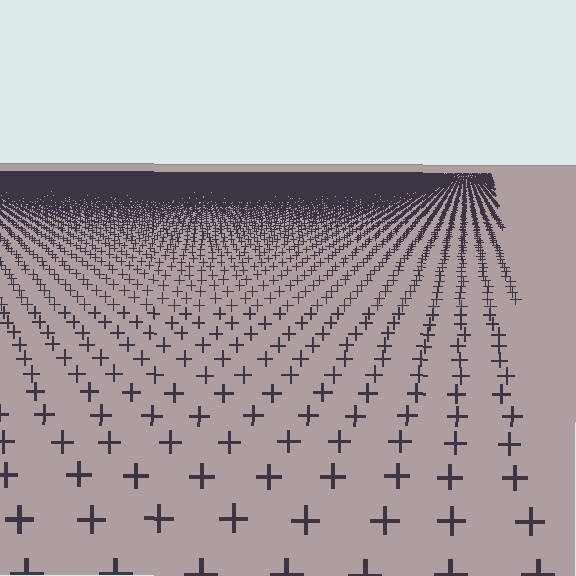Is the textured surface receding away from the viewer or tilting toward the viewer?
The surface is receding away from the viewer. Texture elements get smaller and denser toward the top.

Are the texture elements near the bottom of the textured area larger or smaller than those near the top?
Larger. Near the bottom, elements are closer to the viewer and appear at a bigger on-screen size.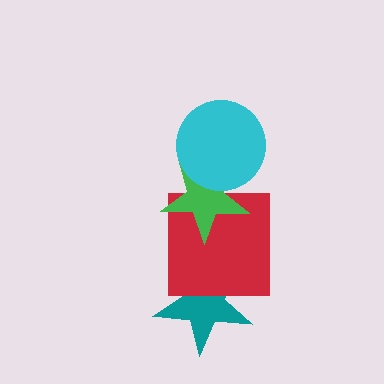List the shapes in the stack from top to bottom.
From top to bottom: the cyan circle, the green star, the red square, the teal star.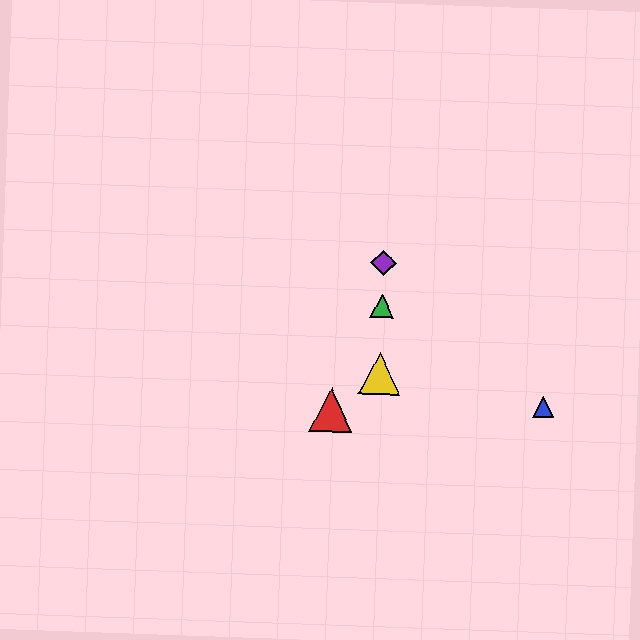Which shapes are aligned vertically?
The green triangle, the yellow triangle, the purple diamond are aligned vertically.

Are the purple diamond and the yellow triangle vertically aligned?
Yes, both are at x≈384.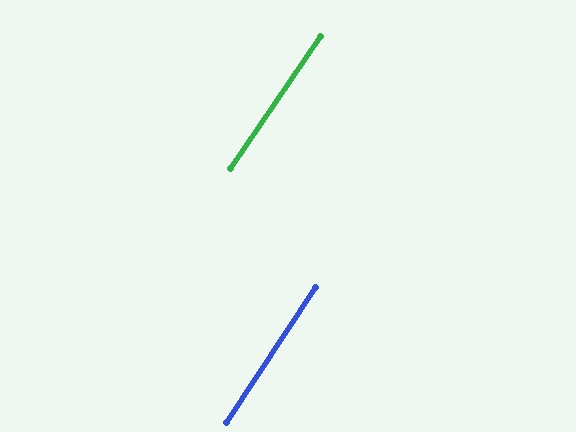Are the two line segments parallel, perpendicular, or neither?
Parallel — their directions differ by only 1.3°.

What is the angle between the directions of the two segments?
Approximately 1 degree.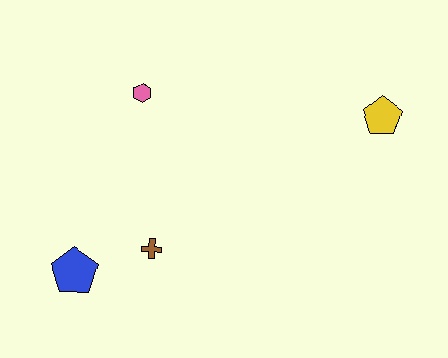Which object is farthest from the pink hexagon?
The yellow pentagon is farthest from the pink hexagon.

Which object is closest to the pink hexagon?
The brown cross is closest to the pink hexagon.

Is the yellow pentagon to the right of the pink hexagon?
Yes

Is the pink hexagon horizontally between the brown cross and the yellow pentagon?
No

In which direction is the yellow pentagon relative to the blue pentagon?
The yellow pentagon is to the right of the blue pentagon.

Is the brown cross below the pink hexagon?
Yes